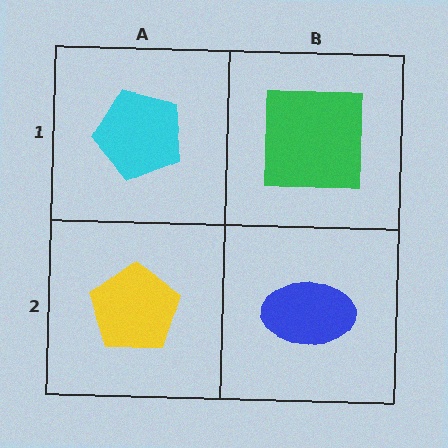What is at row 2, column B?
A blue ellipse.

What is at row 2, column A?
A yellow pentagon.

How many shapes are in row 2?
2 shapes.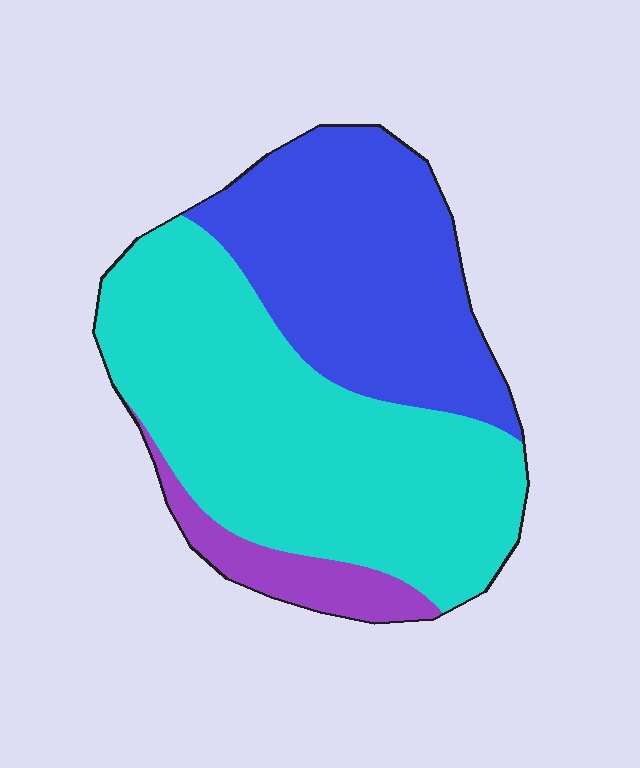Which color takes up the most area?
Cyan, at roughly 55%.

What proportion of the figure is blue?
Blue takes up between a quarter and a half of the figure.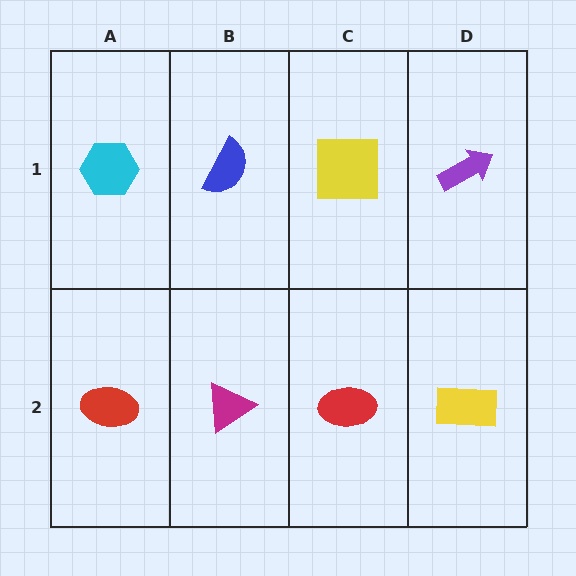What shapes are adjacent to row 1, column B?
A magenta triangle (row 2, column B), a cyan hexagon (row 1, column A), a yellow square (row 1, column C).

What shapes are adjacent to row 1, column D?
A yellow rectangle (row 2, column D), a yellow square (row 1, column C).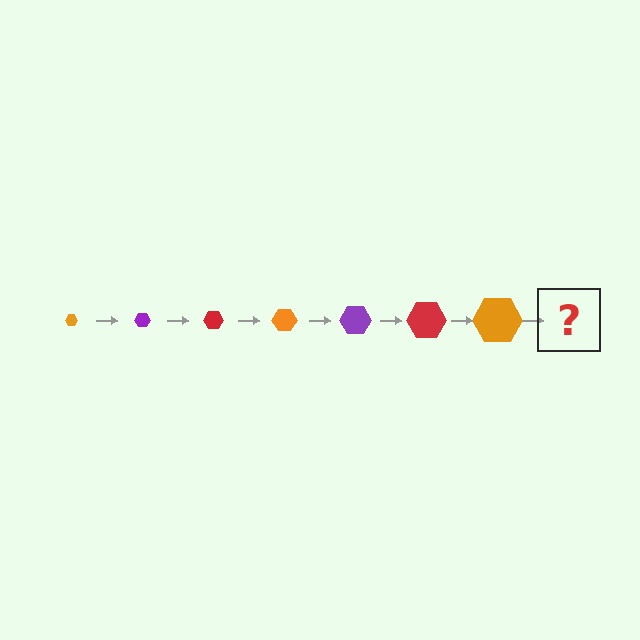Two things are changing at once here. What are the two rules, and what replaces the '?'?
The two rules are that the hexagon grows larger each step and the color cycles through orange, purple, and red. The '?' should be a purple hexagon, larger than the previous one.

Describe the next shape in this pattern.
It should be a purple hexagon, larger than the previous one.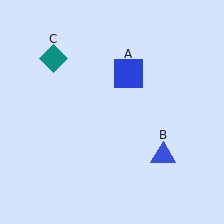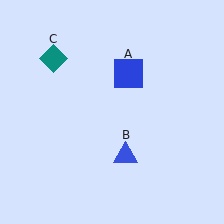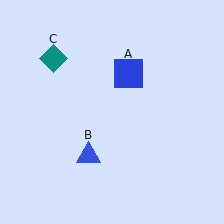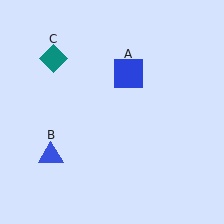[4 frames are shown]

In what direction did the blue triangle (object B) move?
The blue triangle (object B) moved left.